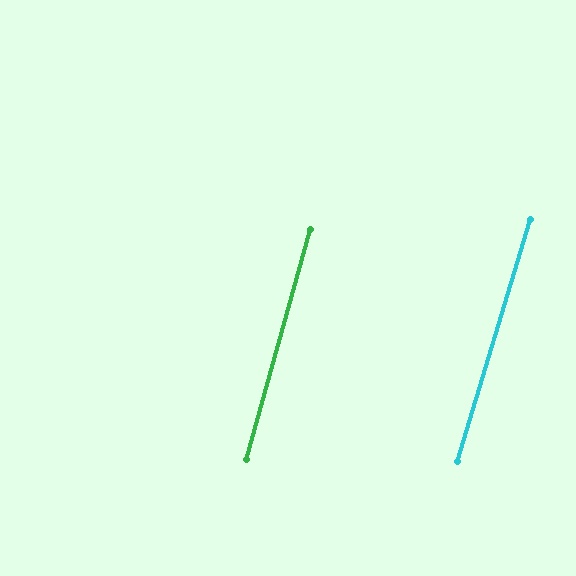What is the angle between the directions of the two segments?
Approximately 2 degrees.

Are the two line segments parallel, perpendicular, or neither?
Parallel — their directions differ by only 1.5°.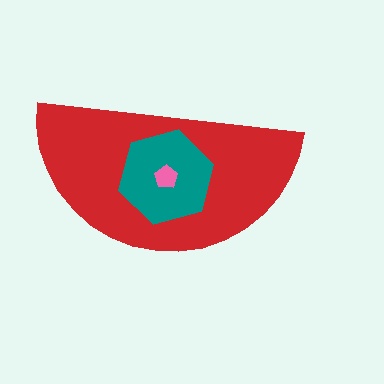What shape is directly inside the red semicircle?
The teal hexagon.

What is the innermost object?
The pink pentagon.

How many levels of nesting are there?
3.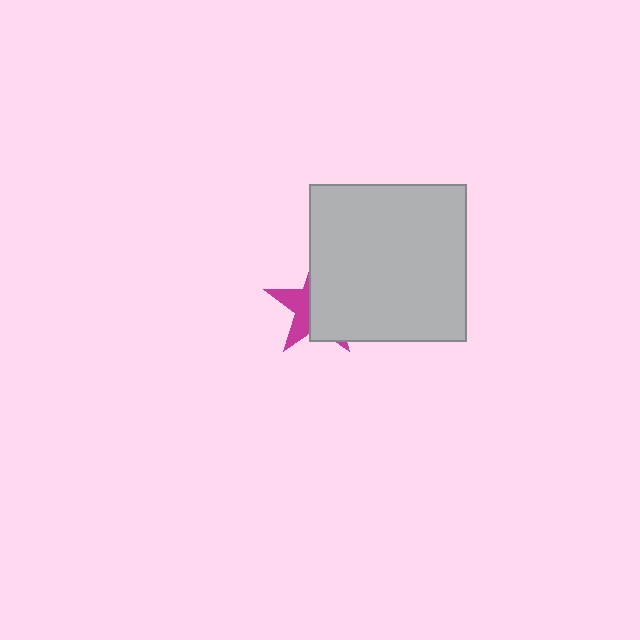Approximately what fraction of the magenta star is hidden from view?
Roughly 62% of the magenta star is hidden behind the light gray square.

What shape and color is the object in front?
The object in front is a light gray square.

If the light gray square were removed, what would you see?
You would see the complete magenta star.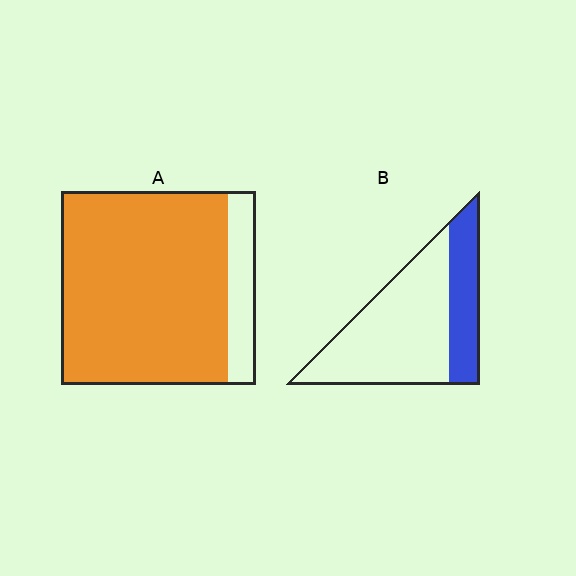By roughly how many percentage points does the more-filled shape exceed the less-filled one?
By roughly 55 percentage points (A over B).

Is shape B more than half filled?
No.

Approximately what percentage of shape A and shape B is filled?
A is approximately 85% and B is approximately 30%.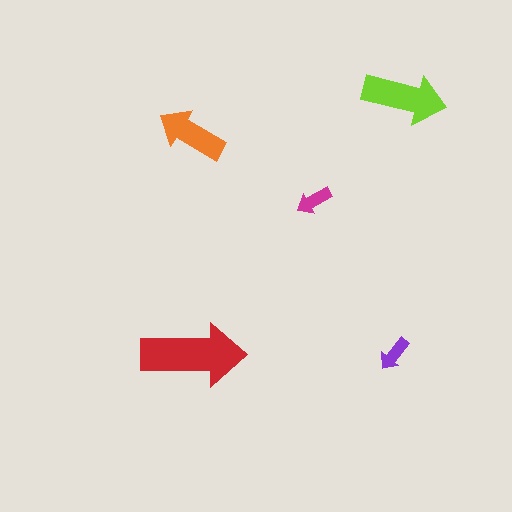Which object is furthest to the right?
The lime arrow is rightmost.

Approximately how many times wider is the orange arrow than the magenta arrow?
About 2 times wider.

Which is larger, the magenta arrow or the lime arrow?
The lime one.